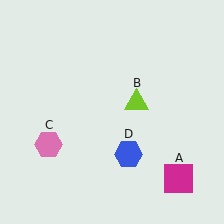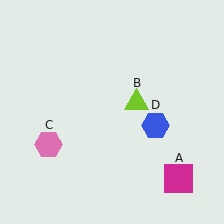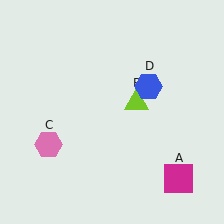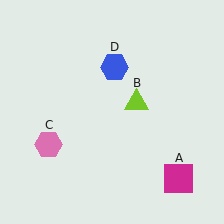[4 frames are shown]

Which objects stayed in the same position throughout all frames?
Magenta square (object A) and lime triangle (object B) and pink hexagon (object C) remained stationary.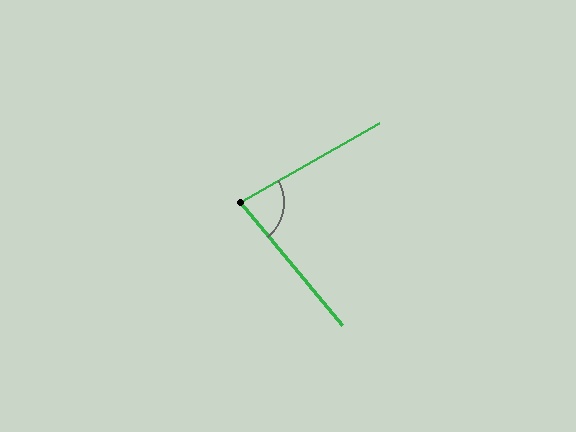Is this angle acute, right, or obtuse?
It is acute.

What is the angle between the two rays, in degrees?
Approximately 80 degrees.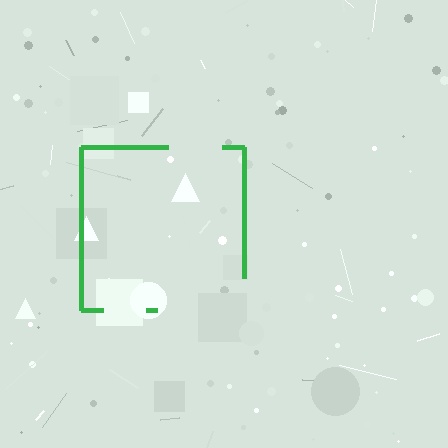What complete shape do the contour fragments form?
The contour fragments form a square.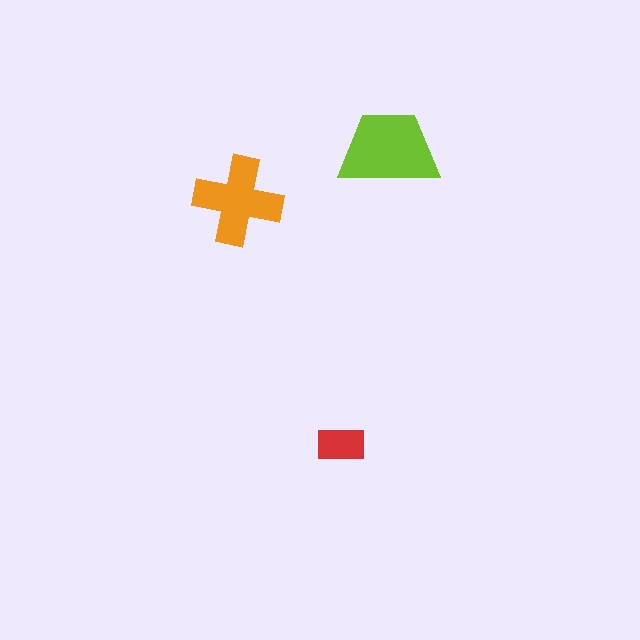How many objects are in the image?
There are 3 objects in the image.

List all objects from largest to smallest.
The lime trapezoid, the orange cross, the red rectangle.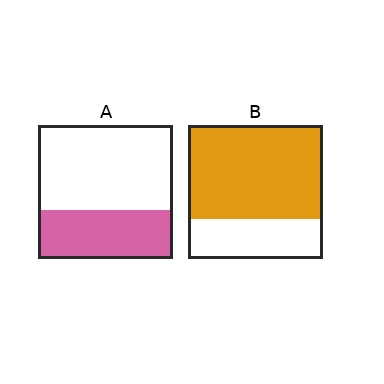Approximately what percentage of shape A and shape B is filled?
A is approximately 35% and B is approximately 70%.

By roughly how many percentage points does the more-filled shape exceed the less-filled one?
By roughly 35 percentage points (B over A).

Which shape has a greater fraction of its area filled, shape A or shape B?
Shape B.